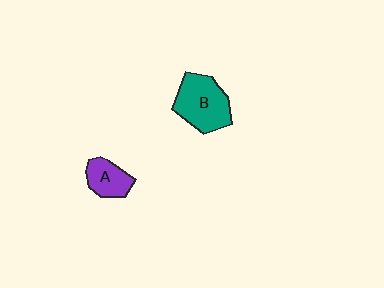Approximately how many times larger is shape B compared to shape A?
Approximately 1.8 times.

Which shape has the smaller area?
Shape A (purple).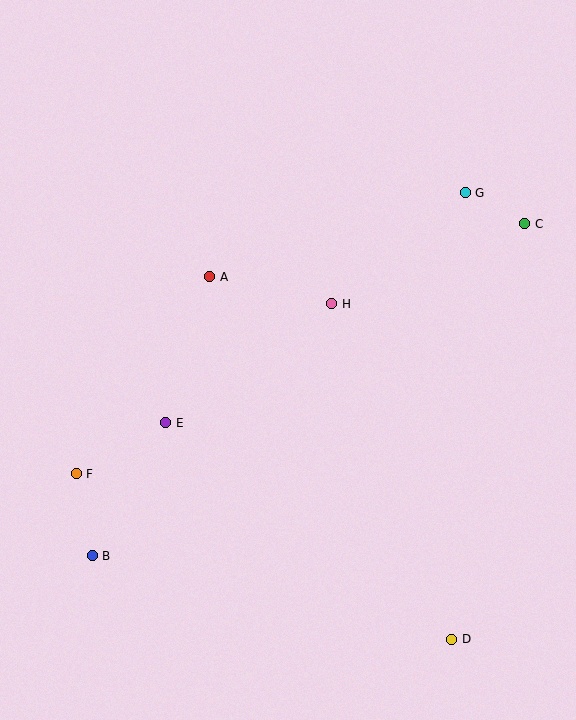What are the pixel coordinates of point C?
Point C is at (525, 224).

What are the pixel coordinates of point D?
Point D is at (452, 639).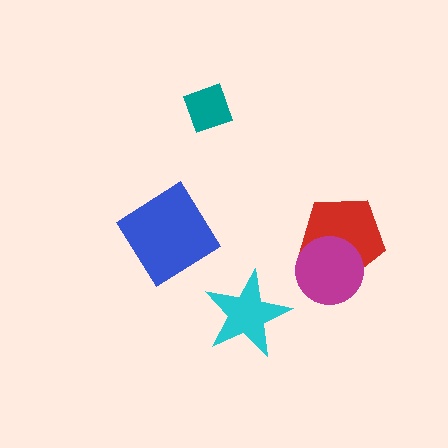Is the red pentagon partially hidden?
Yes, it is partially covered by another shape.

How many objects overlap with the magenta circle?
1 object overlaps with the magenta circle.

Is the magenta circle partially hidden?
No, no other shape covers it.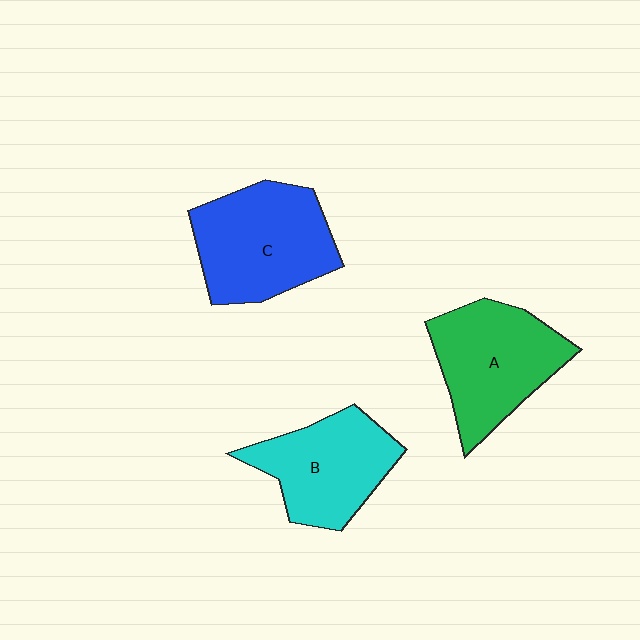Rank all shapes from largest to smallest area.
From largest to smallest: C (blue), A (green), B (cyan).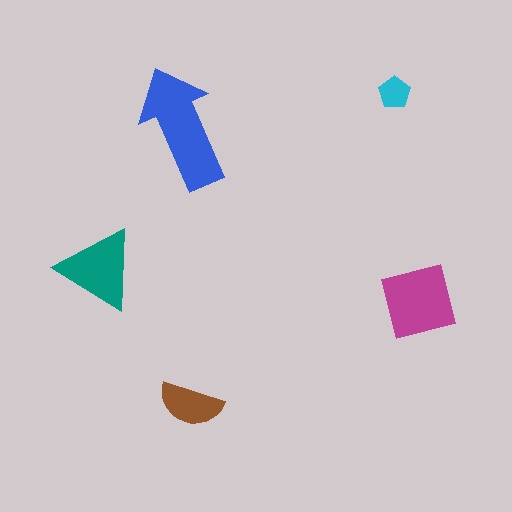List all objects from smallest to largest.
The cyan pentagon, the brown semicircle, the teal triangle, the magenta square, the blue arrow.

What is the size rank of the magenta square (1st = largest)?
2nd.